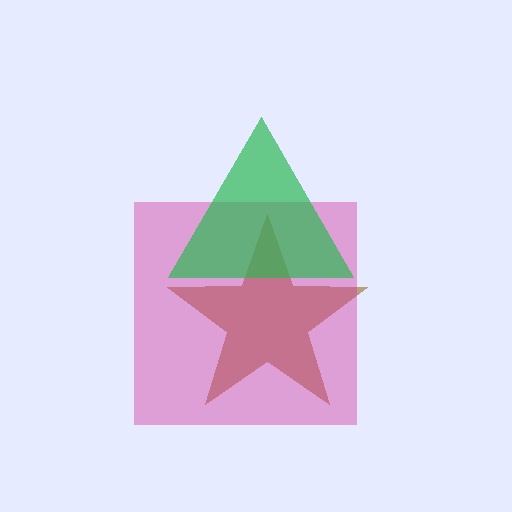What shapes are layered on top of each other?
The layered shapes are: a brown star, a magenta square, a green triangle.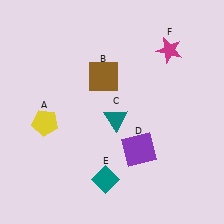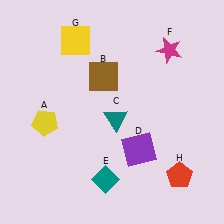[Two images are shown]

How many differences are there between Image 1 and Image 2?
There are 2 differences between the two images.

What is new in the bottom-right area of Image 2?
A red pentagon (H) was added in the bottom-right area of Image 2.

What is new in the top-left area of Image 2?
A yellow square (G) was added in the top-left area of Image 2.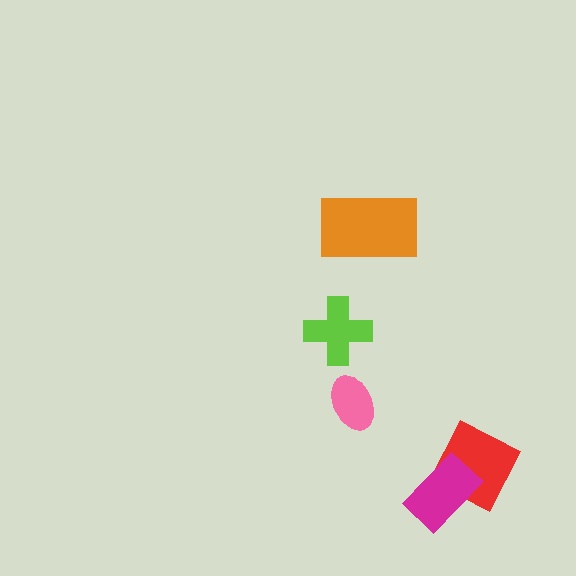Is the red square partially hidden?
Yes, it is partially covered by another shape.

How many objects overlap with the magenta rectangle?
1 object overlaps with the magenta rectangle.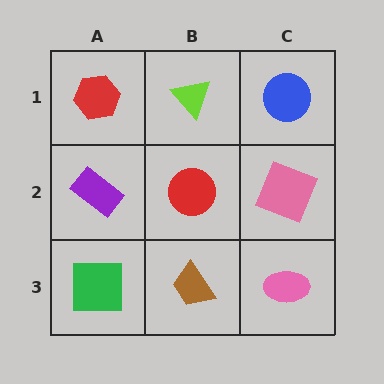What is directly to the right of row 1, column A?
A lime triangle.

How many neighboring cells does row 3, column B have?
3.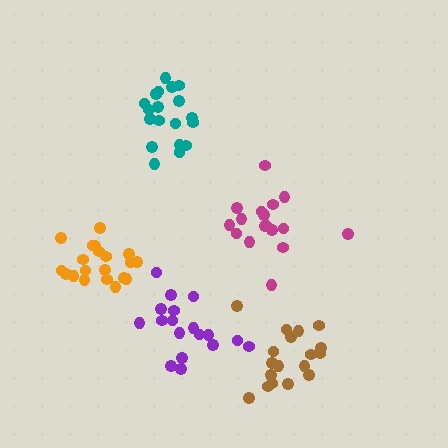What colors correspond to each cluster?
The clusters are colored: brown, magenta, orange, teal, purple.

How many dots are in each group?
Group 1: 18 dots, Group 2: 17 dots, Group 3: 20 dots, Group 4: 20 dots, Group 5: 18 dots (93 total).